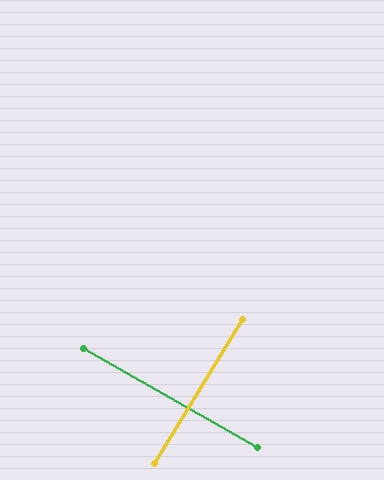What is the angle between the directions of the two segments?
Approximately 88 degrees.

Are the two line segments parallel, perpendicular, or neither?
Perpendicular — they meet at approximately 88°.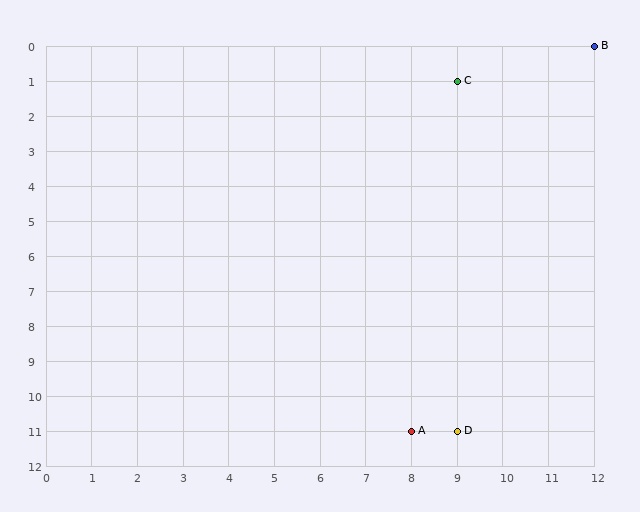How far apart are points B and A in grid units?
Points B and A are 4 columns and 11 rows apart (about 11.7 grid units diagonally).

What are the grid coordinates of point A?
Point A is at grid coordinates (8, 11).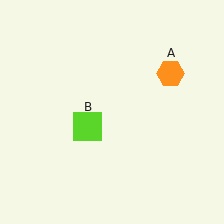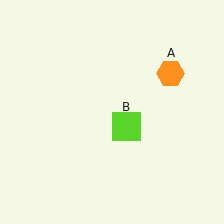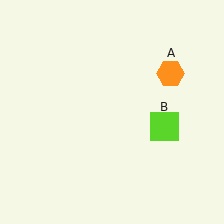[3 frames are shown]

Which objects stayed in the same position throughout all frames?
Orange hexagon (object A) remained stationary.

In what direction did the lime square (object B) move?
The lime square (object B) moved right.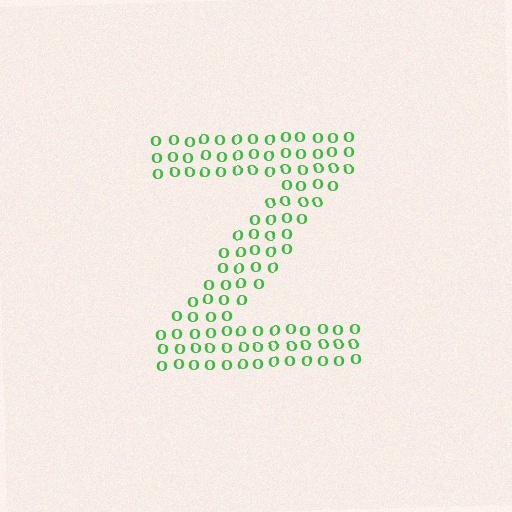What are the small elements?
The small elements are letter O's.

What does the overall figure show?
The overall figure shows the letter Z.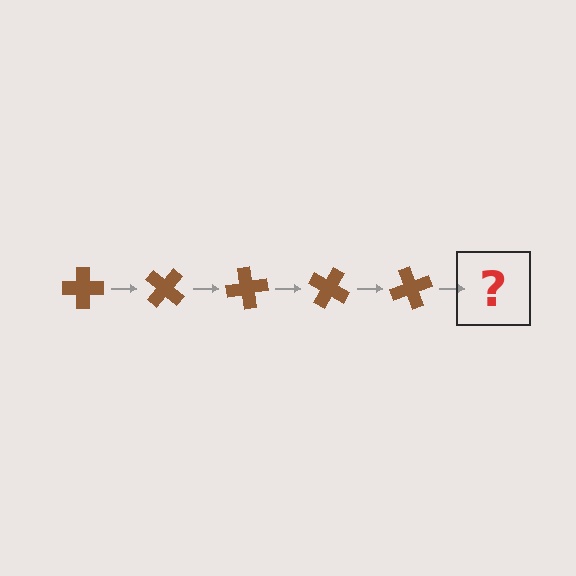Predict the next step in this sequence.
The next step is a brown cross rotated 200 degrees.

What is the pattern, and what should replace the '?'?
The pattern is that the cross rotates 40 degrees each step. The '?' should be a brown cross rotated 200 degrees.